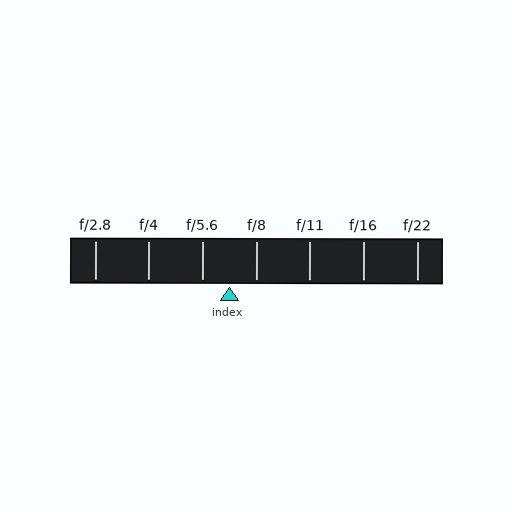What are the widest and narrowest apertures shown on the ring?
The widest aperture shown is f/2.8 and the narrowest is f/22.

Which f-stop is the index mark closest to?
The index mark is closest to f/8.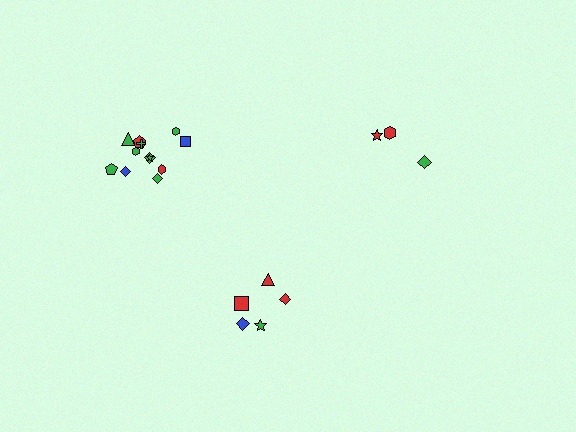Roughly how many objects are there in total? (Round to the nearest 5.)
Roughly 20 objects in total.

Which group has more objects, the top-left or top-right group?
The top-left group.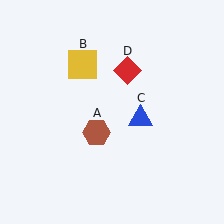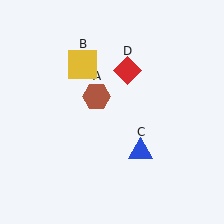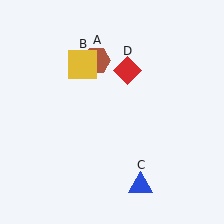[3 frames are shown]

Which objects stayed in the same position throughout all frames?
Yellow square (object B) and red diamond (object D) remained stationary.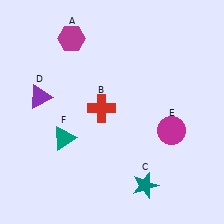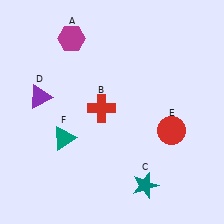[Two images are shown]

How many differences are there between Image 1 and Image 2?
There is 1 difference between the two images.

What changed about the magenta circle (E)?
In Image 1, E is magenta. In Image 2, it changed to red.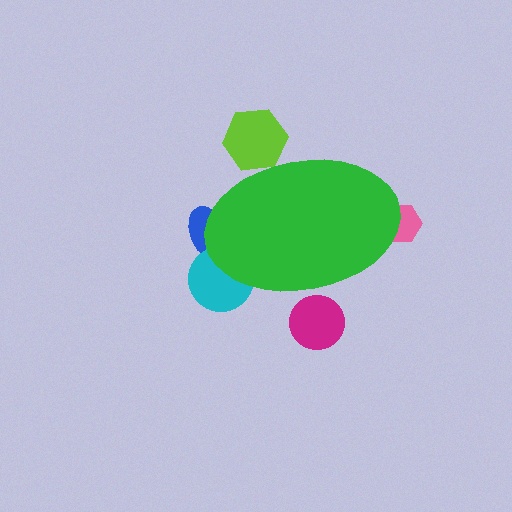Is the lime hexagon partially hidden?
Yes, the lime hexagon is partially hidden behind the green ellipse.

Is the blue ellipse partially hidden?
Yes, the blue ellipse is partially hidden behind the green ellipse.